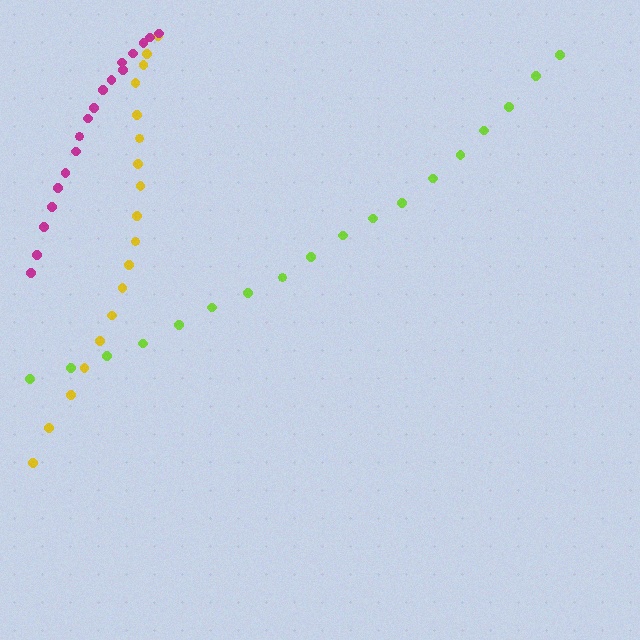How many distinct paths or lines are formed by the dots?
There are 3 distinct paths.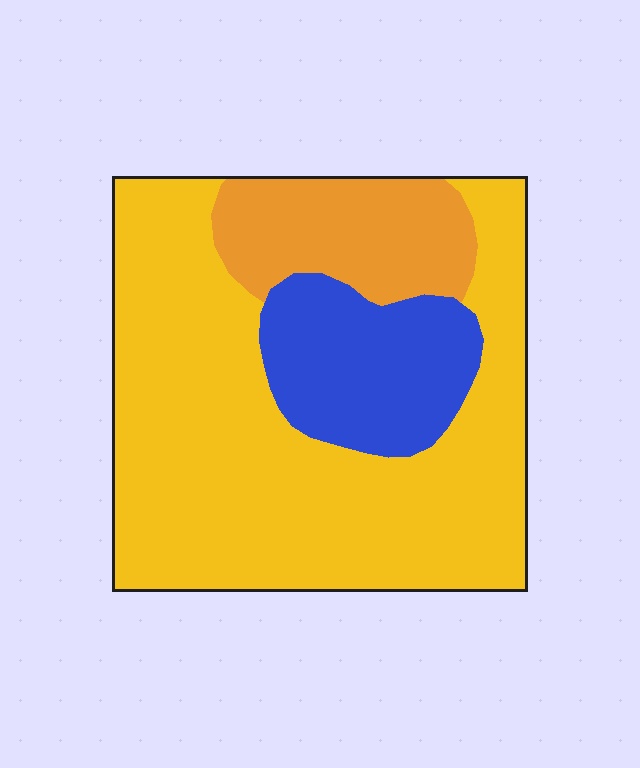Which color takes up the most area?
Yellow, at roughly 65%.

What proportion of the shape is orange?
Orange covers around 15% of the shape.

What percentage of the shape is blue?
Blue covers 18% of the shape.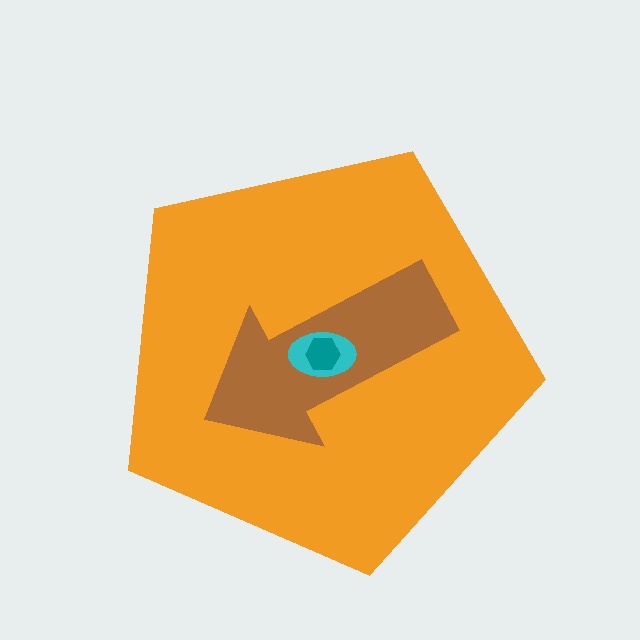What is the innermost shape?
The teal hexagon.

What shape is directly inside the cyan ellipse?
The teal hexagon.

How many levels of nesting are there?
4.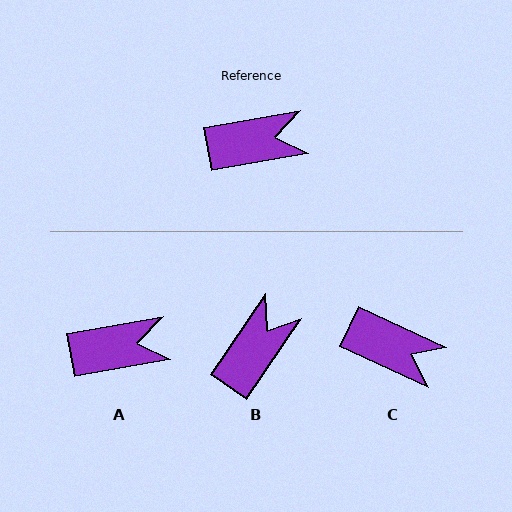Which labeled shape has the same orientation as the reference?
A.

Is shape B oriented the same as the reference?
No, it is off by about 45 degrees.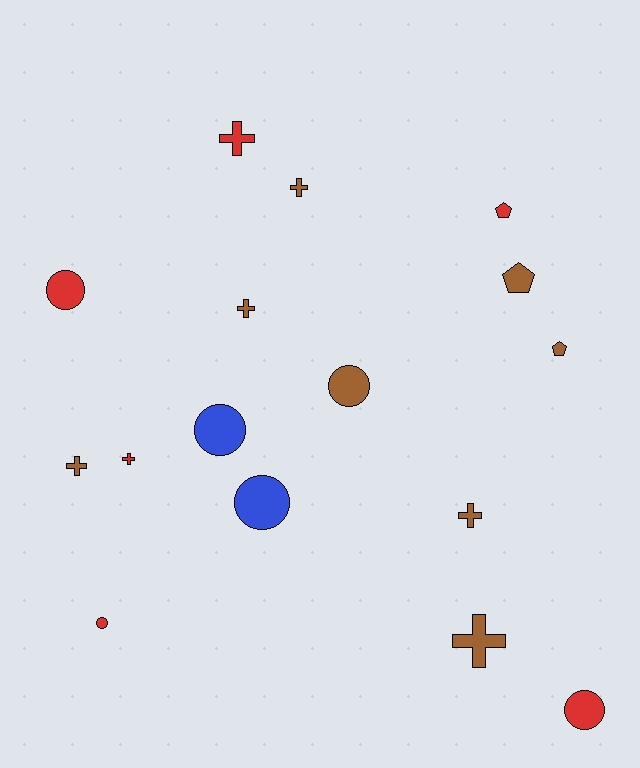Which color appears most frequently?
Brown, with 8 objects.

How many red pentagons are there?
There is 1 red pentagon.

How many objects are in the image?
There are 16 objects.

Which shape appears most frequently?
Cross, with 7 objects.